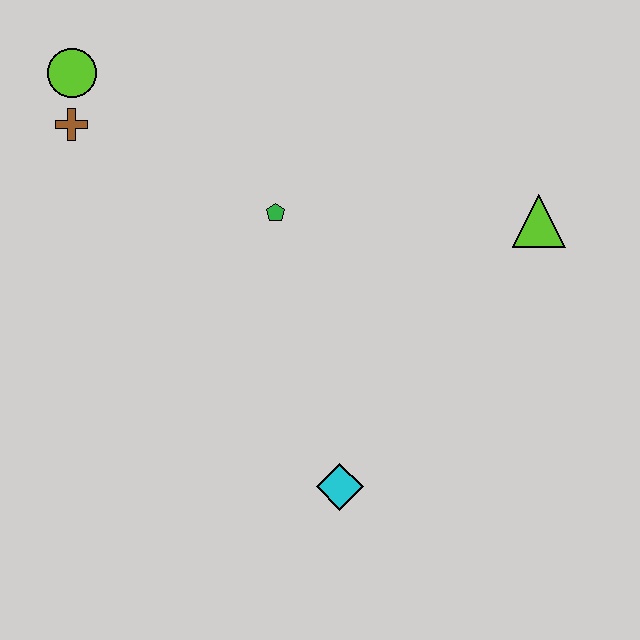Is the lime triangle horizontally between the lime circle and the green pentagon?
No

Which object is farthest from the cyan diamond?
The lime circle is farthest from the cyan diamond.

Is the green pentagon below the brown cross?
Yes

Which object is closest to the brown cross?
The lime circle is closest to the brown cross.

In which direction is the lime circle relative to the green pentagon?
The lime circle is to the left of the green pentagon.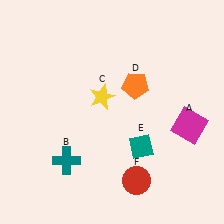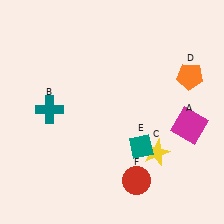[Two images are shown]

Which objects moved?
The objects that moved are: the teal cross (B), the yellow star (C), the orange pentagon (D).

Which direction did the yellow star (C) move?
The yellow star (C) moved down.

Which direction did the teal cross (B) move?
The teal cross (B) moved up.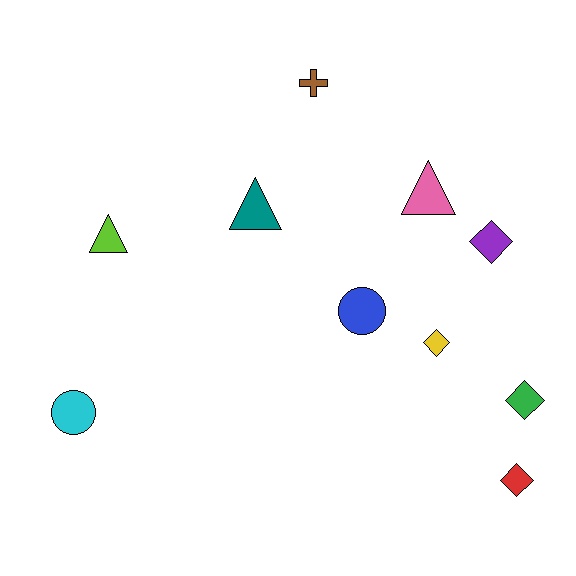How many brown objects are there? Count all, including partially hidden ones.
There is 1 brown object.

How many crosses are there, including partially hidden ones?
There is 1 cross.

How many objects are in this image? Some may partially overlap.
There are 10 objects.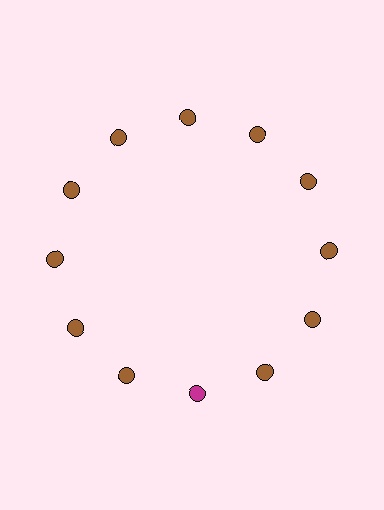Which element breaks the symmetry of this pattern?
The magenta circle at roughly the 6 o'clock position breaks the symmetry. All other shapes are brown circles.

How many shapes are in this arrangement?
There are 12 shapes arranged in a ring pattern.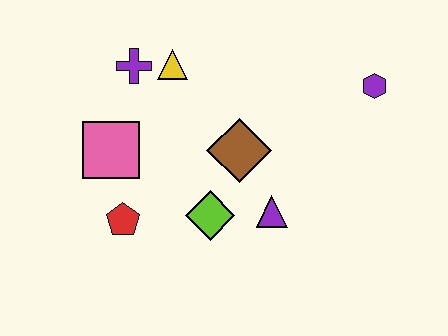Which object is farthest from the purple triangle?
The purple cross is farthest from the purple triangle.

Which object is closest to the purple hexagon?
The brown diamond is closest to the purple hexagon.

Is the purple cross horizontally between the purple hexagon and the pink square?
Yes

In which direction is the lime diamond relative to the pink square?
The lime diamond is to the right of the pink square.